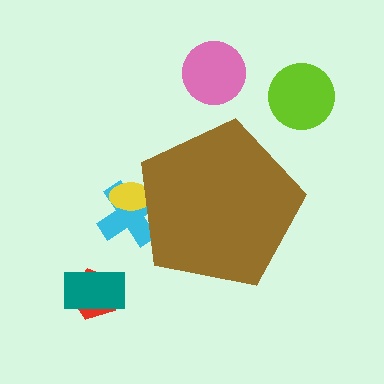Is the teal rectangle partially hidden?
No, the teal rectangle is fully visible.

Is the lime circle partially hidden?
No, the lime circle is fully visible.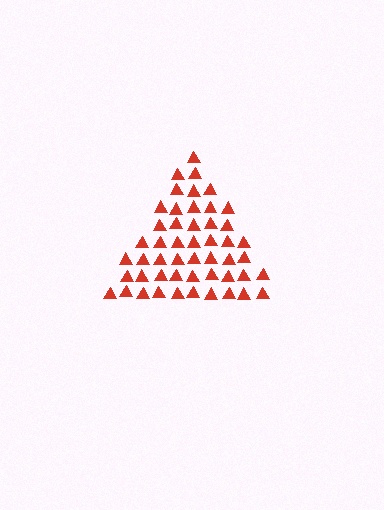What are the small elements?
The small elements are triangles.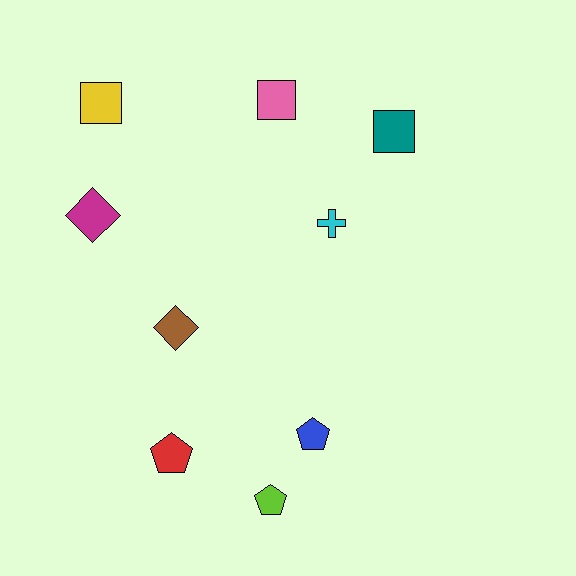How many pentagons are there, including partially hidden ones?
There are 3 pentagons.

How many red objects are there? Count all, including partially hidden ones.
There is 1 red object.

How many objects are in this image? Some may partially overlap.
There are 9 objects.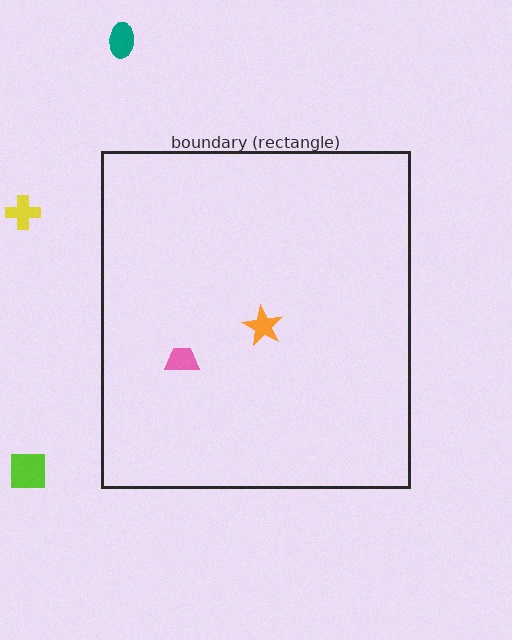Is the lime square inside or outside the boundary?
Outside.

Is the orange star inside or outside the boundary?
Inside.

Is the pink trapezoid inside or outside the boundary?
Inside.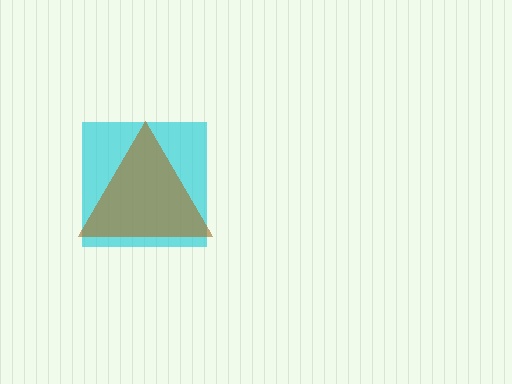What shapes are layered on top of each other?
The layered shapes are: a cyan square, a brown triangle.